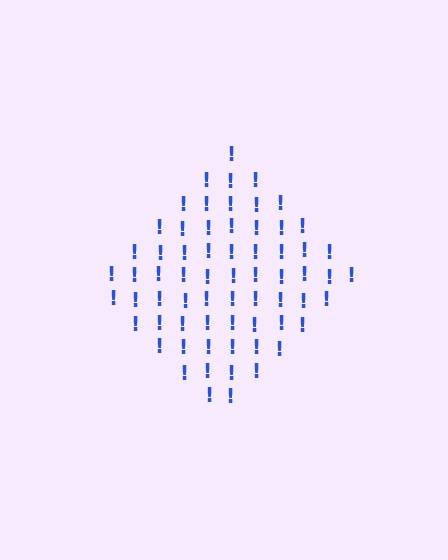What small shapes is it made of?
It is made of small exclamation marks.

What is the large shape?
The large shape is a diamond.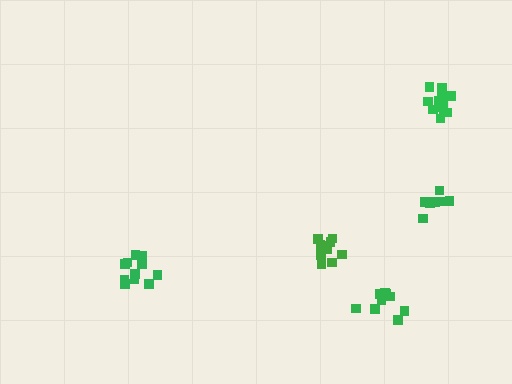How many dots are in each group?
Group 1: 10 dots, Group 2: 9 dots, Group 3: 9 dots, Group 4: 11 dots, Group 5: 13 dots (52 total).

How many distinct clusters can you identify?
There are 5 distinct clusters.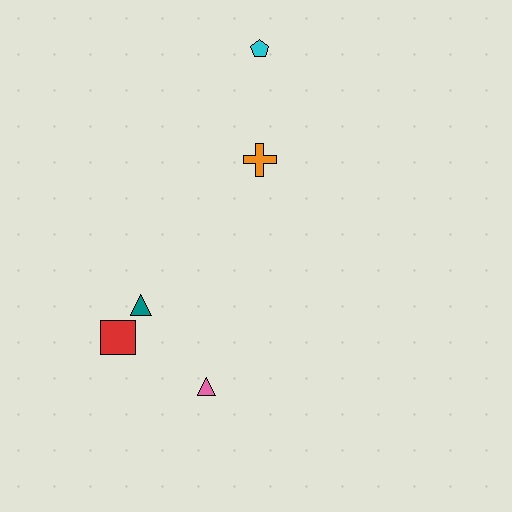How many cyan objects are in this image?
There is 1 cyan object.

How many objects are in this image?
There are 5 objects.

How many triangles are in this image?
There are 2 triangles.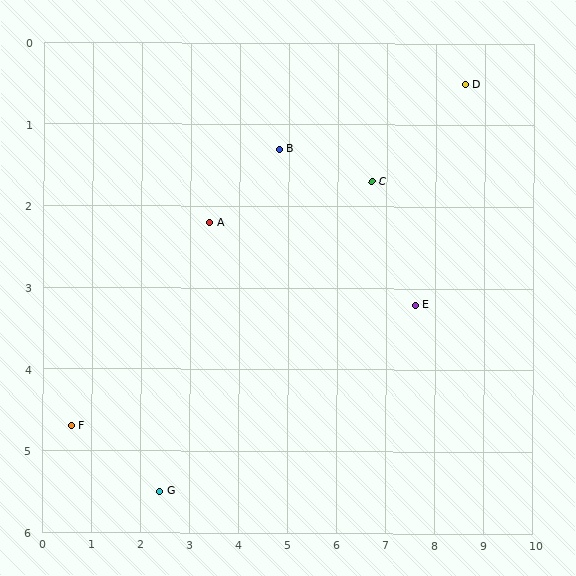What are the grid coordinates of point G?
Point G is at approximately (2.4, 5.5).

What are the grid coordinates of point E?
Point E is at approximately (7.6, 3.2).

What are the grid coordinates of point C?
Point C is at approximately (6.7, 1.7).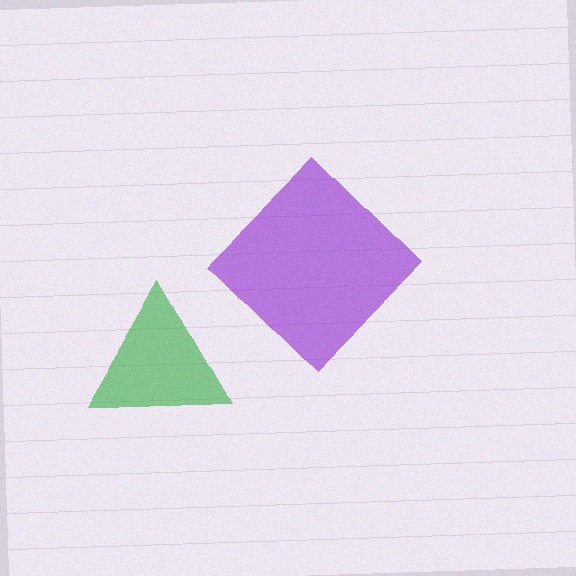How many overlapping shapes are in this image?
There are 2 overlapping shapes in the image.